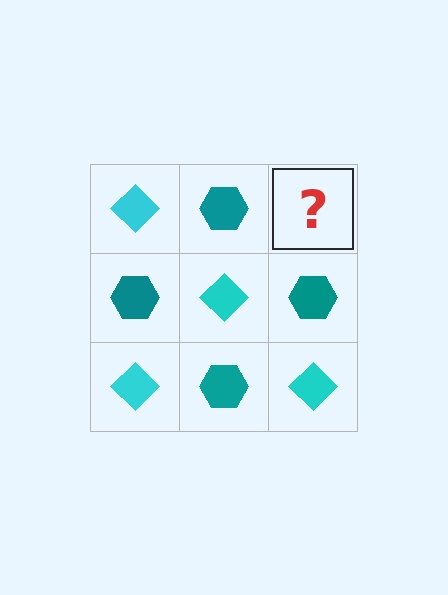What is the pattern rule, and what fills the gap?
The rule is that it alternates cyan diamond and teal hexagon in a checkerboard pattern. The gap should be filled with a cyan diamond.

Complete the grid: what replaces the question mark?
The question mark should be replaced with a cyan diamond.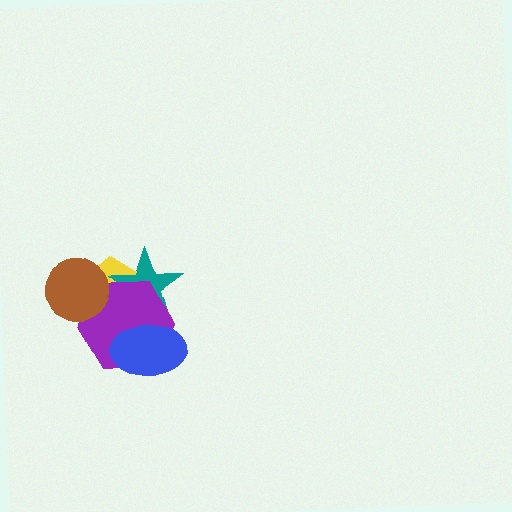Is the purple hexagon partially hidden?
Yes, it is partially covered by another shape.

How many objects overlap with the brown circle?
2 objects overlap with the brown circle.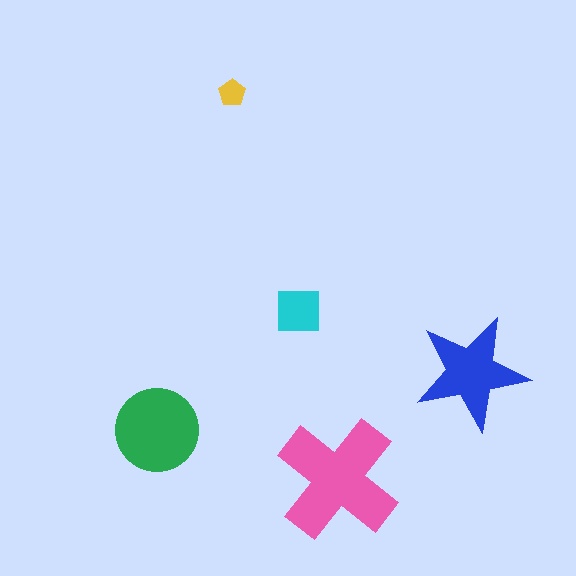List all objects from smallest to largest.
The yellow pentagon, the cyan square, the blue star, the green circle, the pink cross.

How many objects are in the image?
There are 5 objects in the image.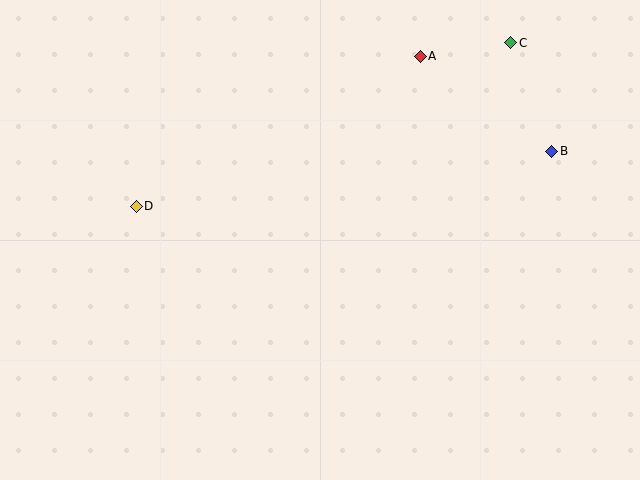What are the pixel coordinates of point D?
Point D is at (136, 206).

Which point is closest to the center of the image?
Point D at (136, 206) is closest to the center.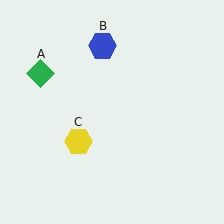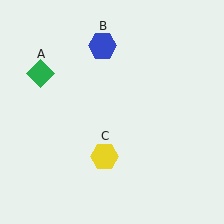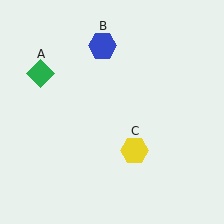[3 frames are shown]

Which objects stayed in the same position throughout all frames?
Green diamond (object A) and blue hexagon (object B) remained stationary.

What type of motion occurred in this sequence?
The yellow hexagon (object C) rotated counterclockwise around the center of the scene.